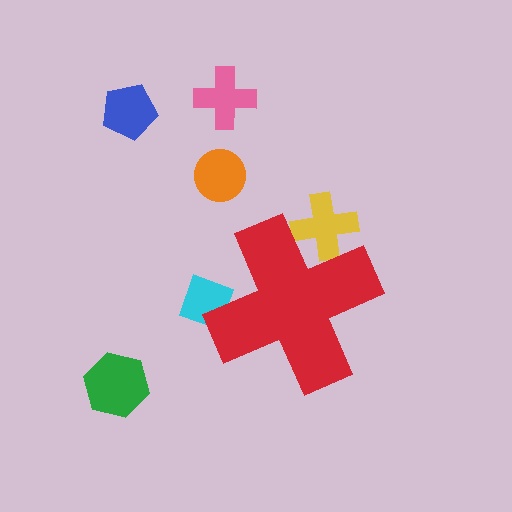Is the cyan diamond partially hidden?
Yes, the cyan diamond is partially hidden behind the red cross.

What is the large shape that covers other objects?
A red cross.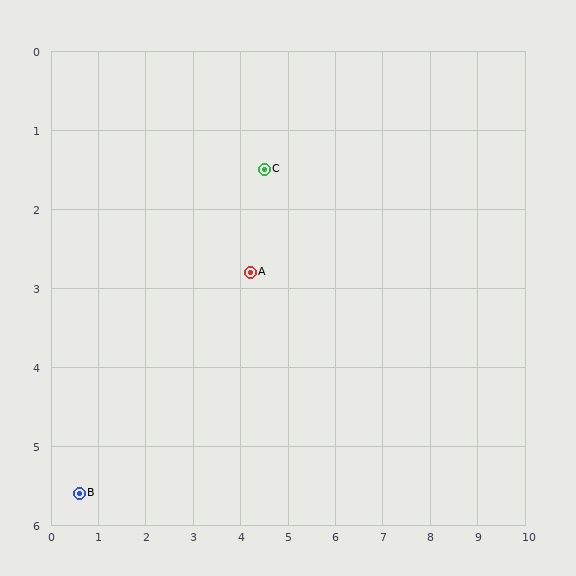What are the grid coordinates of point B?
Point B is at approximately (0.6, 5.6).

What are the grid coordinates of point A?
Point A is at approximately (4.2, 2.8).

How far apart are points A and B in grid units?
Points A and B are about 4.6 grid units apart.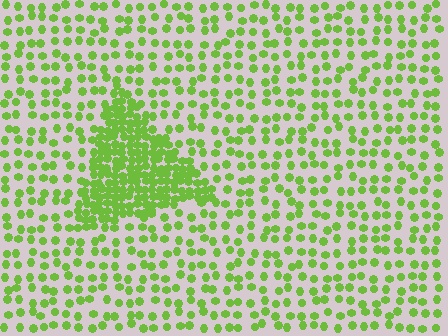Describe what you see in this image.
The image contains small lime elements arranged at two different densities. A triangle-shaped region is visible where the elements are more densely packed than the surrounding area.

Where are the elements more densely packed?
The elements are more densely packed inside the triangle boundary.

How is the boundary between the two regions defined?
The boundary is defined by a change in element density (approximately 2.7x ratio). All elements are the same color, size, and shape.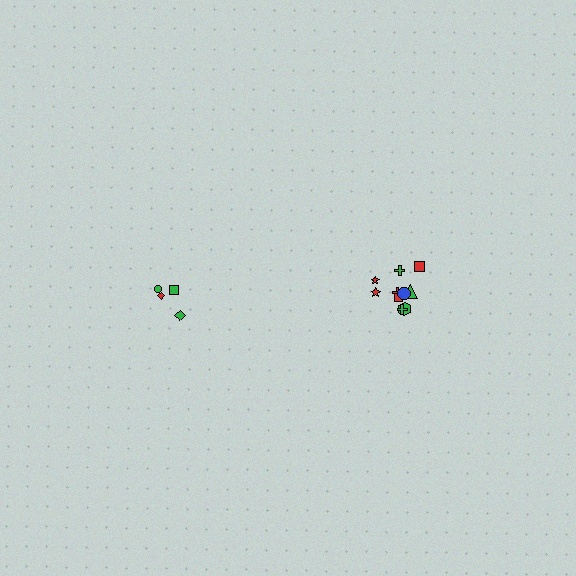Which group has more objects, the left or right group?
The right group.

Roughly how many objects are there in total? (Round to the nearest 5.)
Roughly 15 objects in total.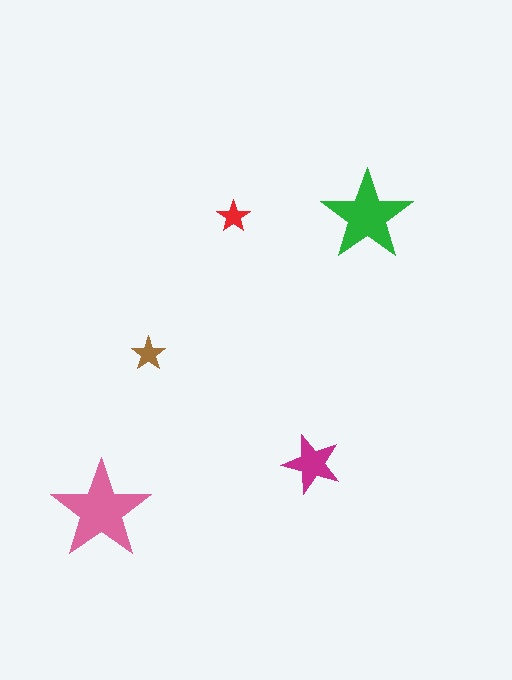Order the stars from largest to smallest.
the pink one, the green one, the magenta one, the brown one, the red one.